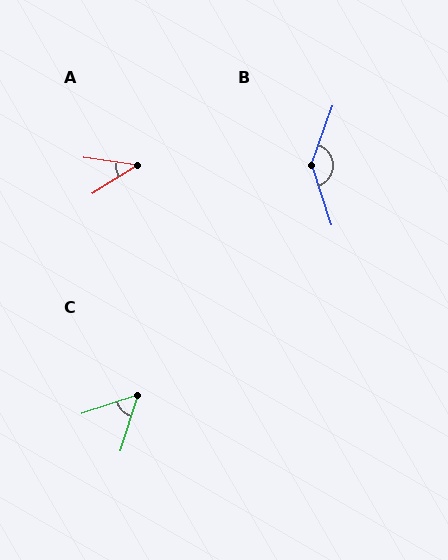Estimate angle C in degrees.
Approximately 54 degrees.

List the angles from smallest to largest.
A (40°), C (54°), B (142°).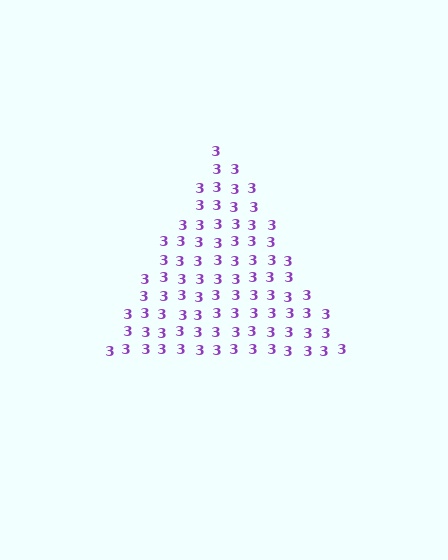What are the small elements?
The small elements are digit 3's.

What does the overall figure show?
The overall figure shows a triangle.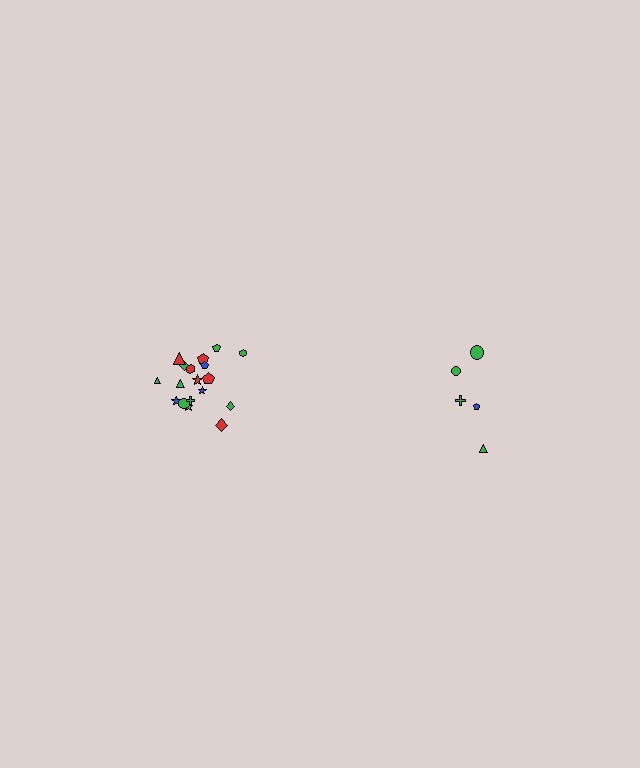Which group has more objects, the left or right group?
The left group.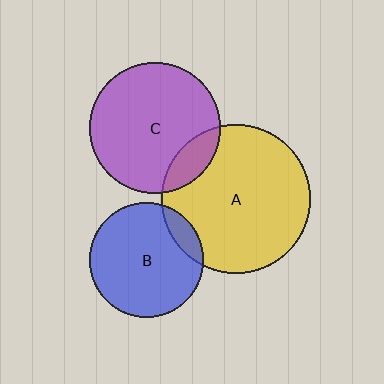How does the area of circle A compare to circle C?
Approximately 1.3 times.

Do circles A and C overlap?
Yes.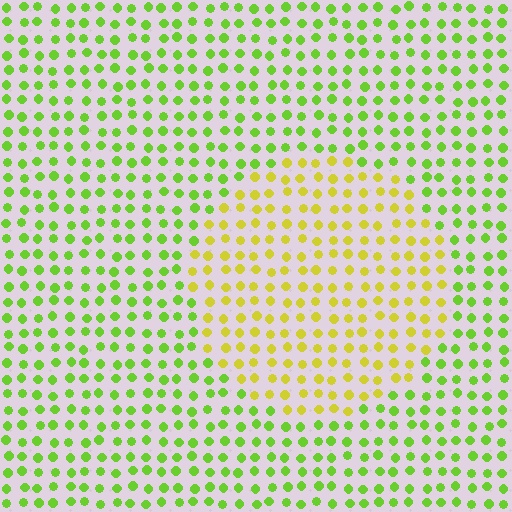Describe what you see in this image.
The image is filled with small lime elements in a uniform arrangement. A circle-shaped region is visible where the elements are tinted to a slightly different hue, forming a subtle color boundary.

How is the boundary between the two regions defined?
The boundary is defined purely by a slight shift in hue (about 39 degrees). Spacing, size, and orientation are identical on both sides.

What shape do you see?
I see a circle.